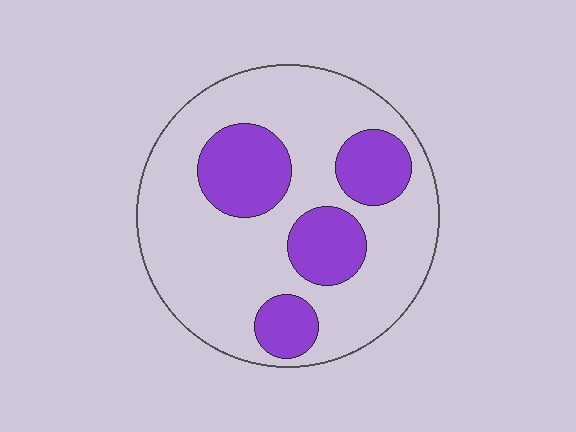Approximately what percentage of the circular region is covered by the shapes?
Approximately 30%.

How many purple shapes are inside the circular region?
4.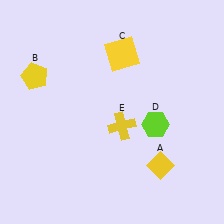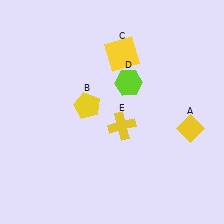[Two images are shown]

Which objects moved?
The objects that moved are: the yellow diamond (A), the yellow pentagon (B), the lime hexagon (D).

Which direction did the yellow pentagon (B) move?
The yellow pentagon (B) moved right.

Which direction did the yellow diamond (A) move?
The yellow diamond (A) moved up.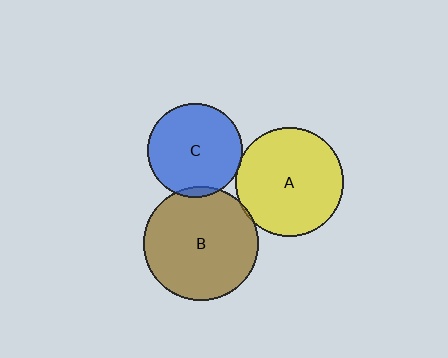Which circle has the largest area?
Circle B (brown).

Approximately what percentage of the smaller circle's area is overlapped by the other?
Approximately 5%.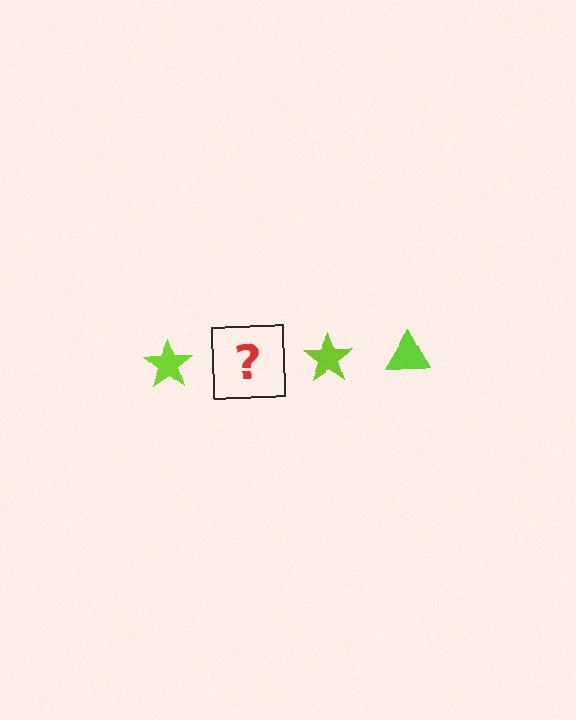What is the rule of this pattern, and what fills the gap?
The rule is that the pattern cycles through star, triangle shapes in lime. The gap should be filled with a lime triangle.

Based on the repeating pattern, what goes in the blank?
The blank should be a lime triangle.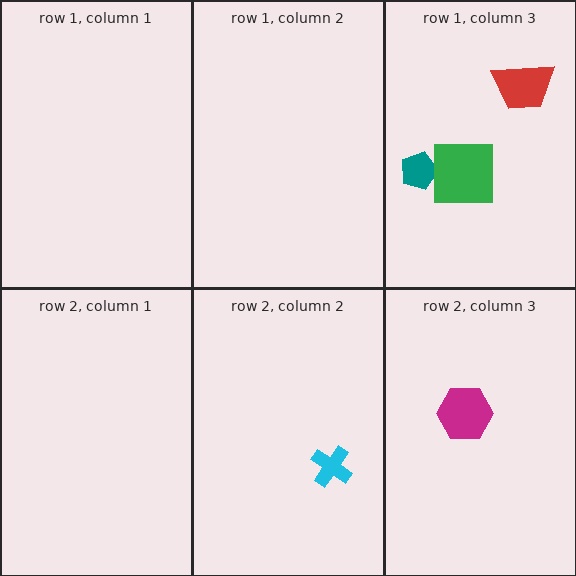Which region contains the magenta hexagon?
The row 2, column 3 region.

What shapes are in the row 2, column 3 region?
The magenta hexagon.